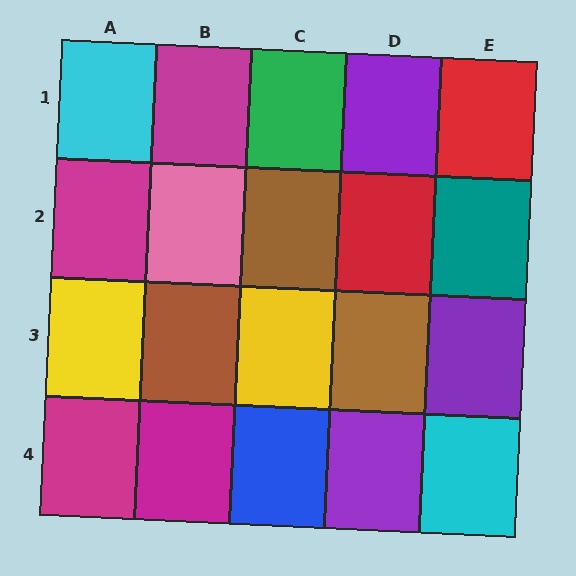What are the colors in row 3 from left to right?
Yellow, brown, yellow, brown, purple.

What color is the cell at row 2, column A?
Magenta.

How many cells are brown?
3 cells are brown.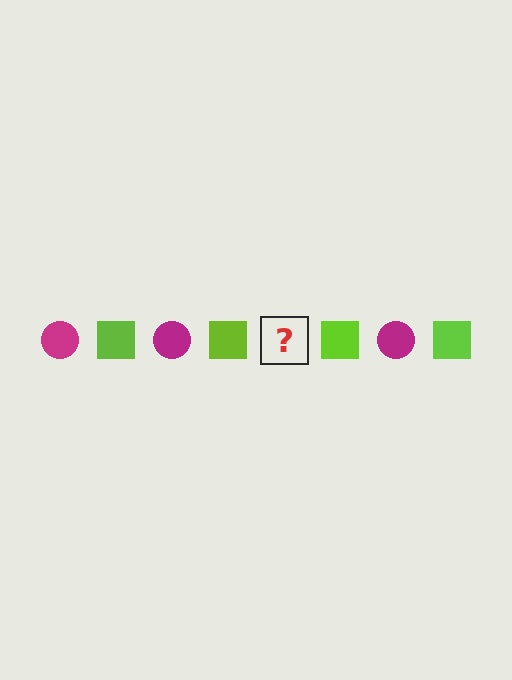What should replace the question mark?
The question mark should be replaced with a magenta circle.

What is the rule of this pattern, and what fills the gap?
The rule is that the pattern alternates between magenta circle and lime square. The gap should be filled with a magenta circle.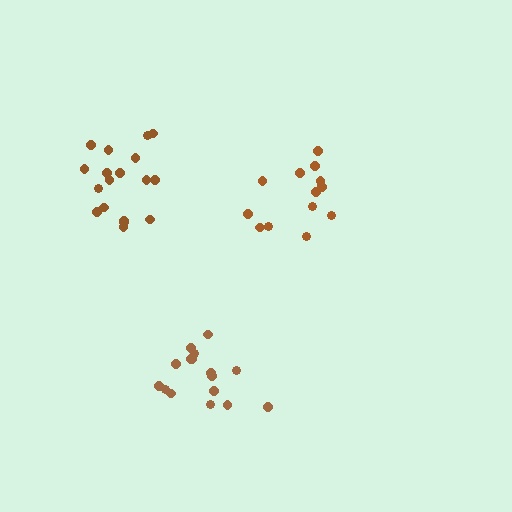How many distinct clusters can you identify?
There are 3 distinct clusters.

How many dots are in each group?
Group 1: 16 dots, Group 2: 18 dots, Group 3: 14 dots (48 total).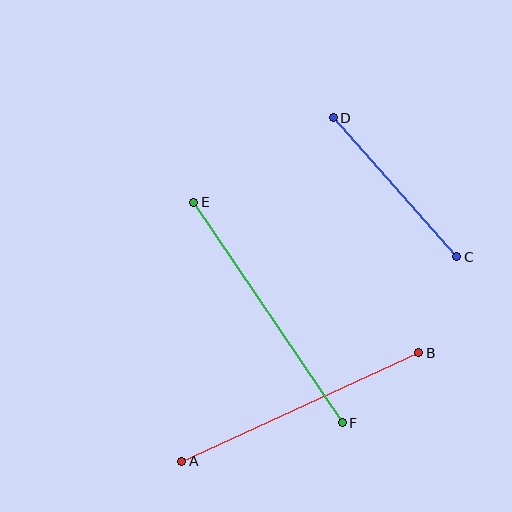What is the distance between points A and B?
The distance is approximately 260 pixels.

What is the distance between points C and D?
The distance is approximately 186 pixels.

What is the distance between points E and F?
The distance is approximately 266 pixels.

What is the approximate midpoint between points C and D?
The midpoint is at approximately (395, 187) pixels.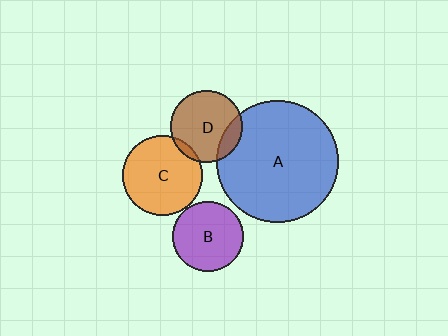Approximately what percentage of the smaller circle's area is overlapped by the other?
Approximately 5%.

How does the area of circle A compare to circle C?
Approximately 2.3 times.